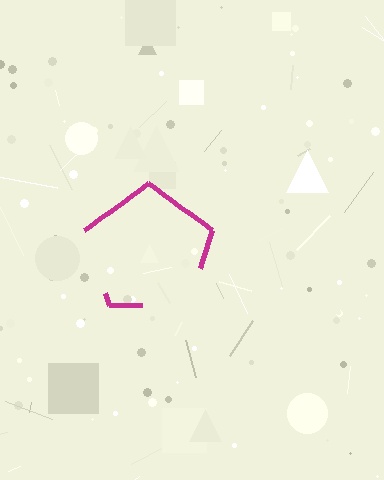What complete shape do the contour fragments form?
The contour fragments form a pentagon.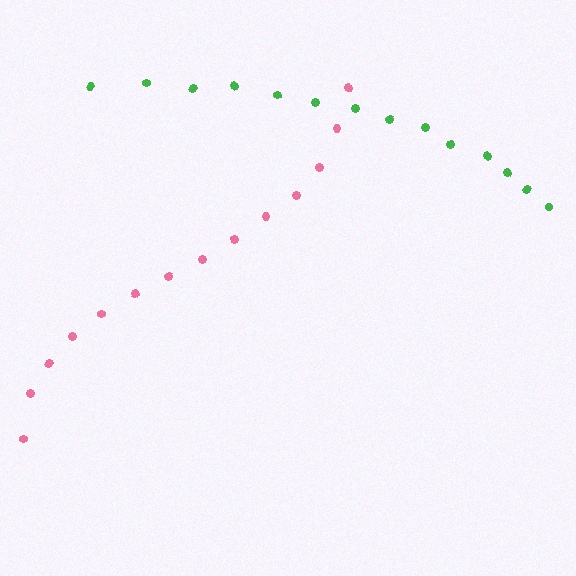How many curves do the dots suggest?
There are 2 distinct paths.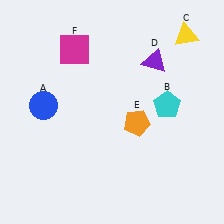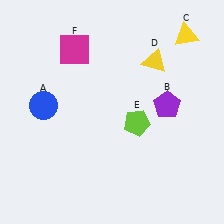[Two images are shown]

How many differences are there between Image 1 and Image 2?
There are 3 differences between the two images.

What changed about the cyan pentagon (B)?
In Image 1, B is cyan. In Image 2, it changed to purple.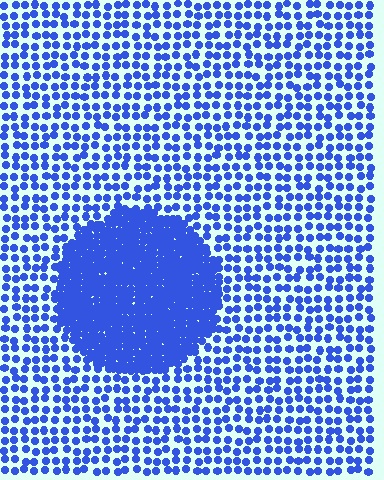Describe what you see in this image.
The image contains small blue elements arranged at two different densities. A circle-shaped region is visible where the elements are more densely packed than the surrounding area.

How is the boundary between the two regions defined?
The boundary is defined by a change in element density (approximately 3.0x ratio). All elements are the same color, size, and shape.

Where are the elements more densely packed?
The elements are more densely packed inside the circle boundary.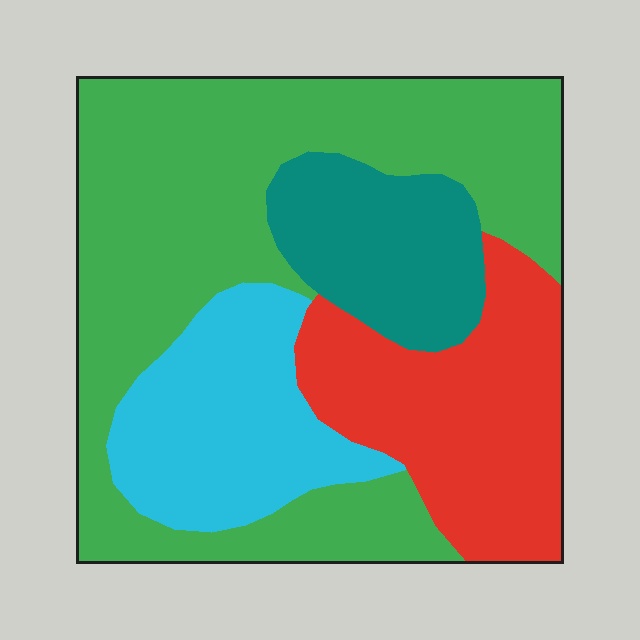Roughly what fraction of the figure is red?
Red takes up about one fifth (1/5) of the figure.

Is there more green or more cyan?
Green.